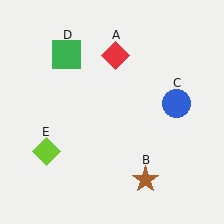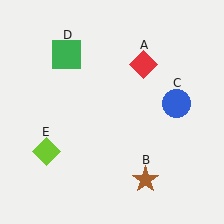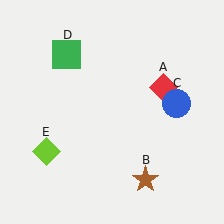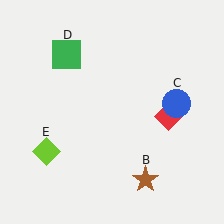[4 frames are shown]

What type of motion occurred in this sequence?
The red diamond (object A) rotated clockwise around the center of the scene.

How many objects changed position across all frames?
1 object changed position: red diamond (object A).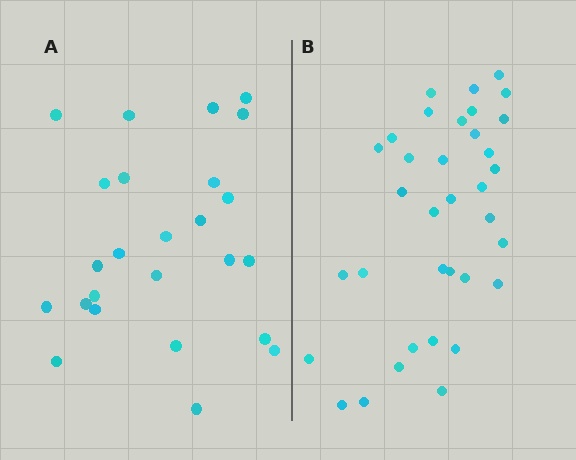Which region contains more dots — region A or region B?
Region B (the right region) has more dots.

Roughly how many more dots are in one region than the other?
Region B has roughly 10 or so more dots than region A.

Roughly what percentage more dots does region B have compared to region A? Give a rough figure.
About 40% more.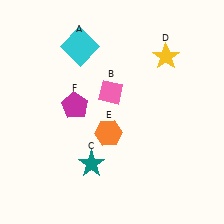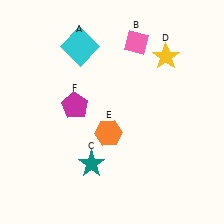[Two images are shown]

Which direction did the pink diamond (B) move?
The pink diamond (B) moved up.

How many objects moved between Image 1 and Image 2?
1 object moved between the two images.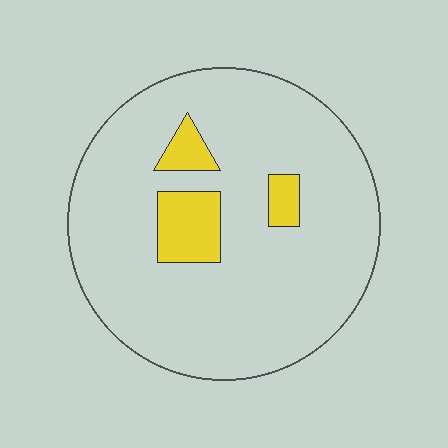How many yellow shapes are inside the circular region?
3.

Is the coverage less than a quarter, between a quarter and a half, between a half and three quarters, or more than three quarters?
Less than a quarter.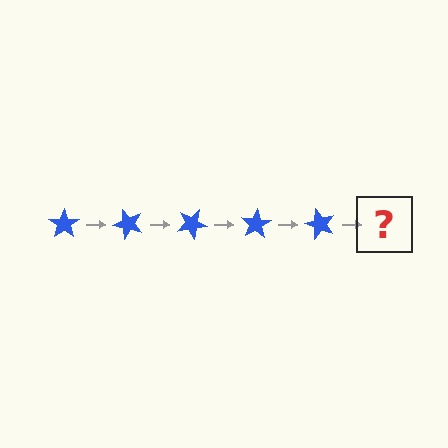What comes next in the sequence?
The next element should be a blue star rotated 250 degrees.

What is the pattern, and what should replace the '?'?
The pattern is that the star rotates 50 degrees each step. The '?' should be a blue star rotated 250 degrees.